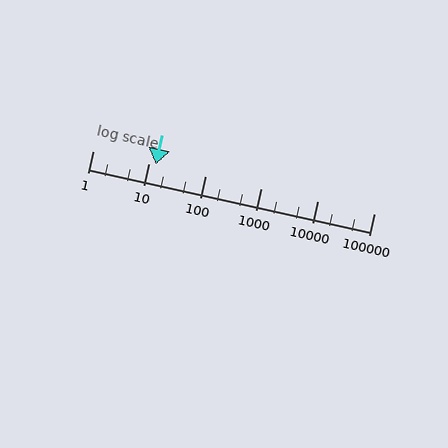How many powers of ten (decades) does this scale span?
The scale spans 5 decades, from 1 to 100000.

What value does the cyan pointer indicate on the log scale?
The pointer indicates approximately 13.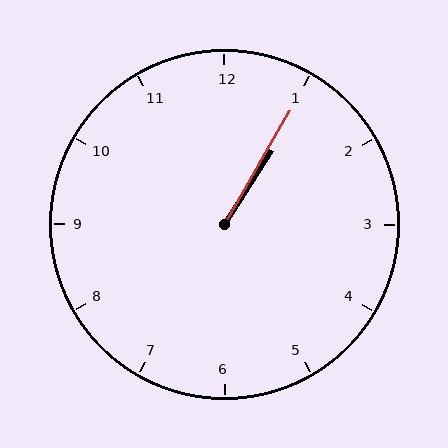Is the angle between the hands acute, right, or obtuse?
It is acute.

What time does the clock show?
1:05.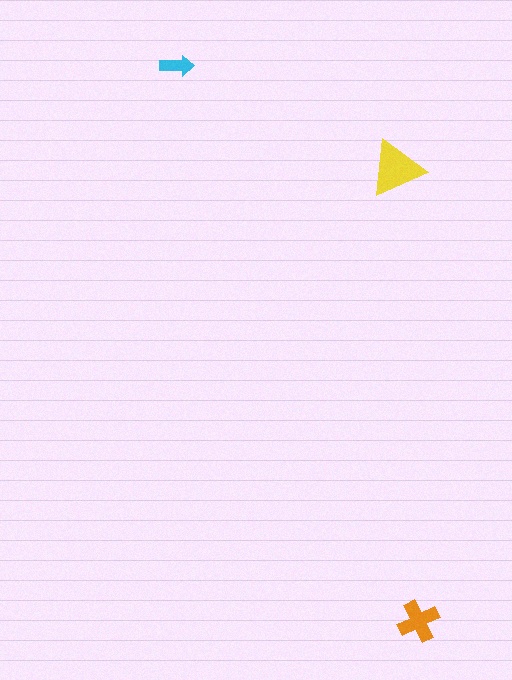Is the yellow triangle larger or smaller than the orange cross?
Larger.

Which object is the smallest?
The cyan arrow.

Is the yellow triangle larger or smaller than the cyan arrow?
Larger.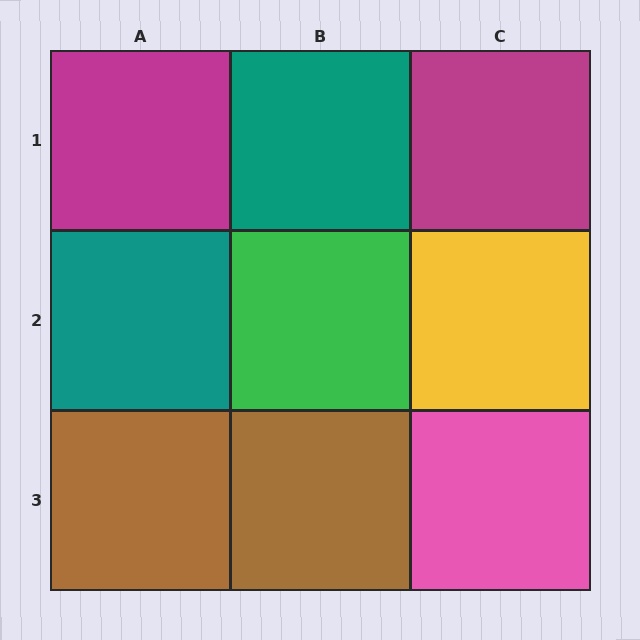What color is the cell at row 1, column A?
Magenta.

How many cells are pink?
1 cell is pink.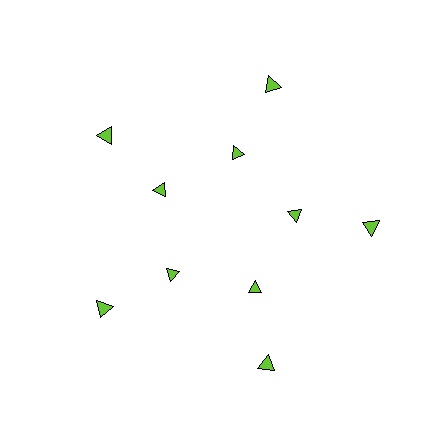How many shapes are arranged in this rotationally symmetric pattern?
There are 10 shapes, arranged in 5 groups of 2.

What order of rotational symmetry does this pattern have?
This pattern has 5-fold rotational symmetry.